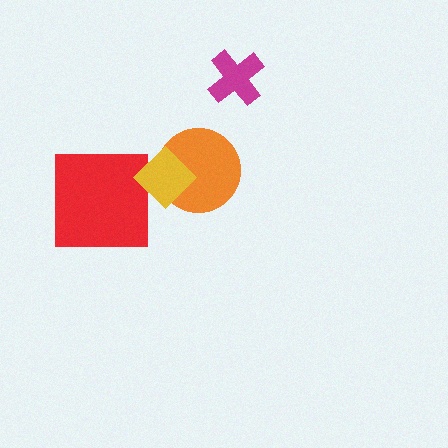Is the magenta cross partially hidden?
No, no other shape covers it.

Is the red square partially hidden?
Yes, it is partially covered by another shape.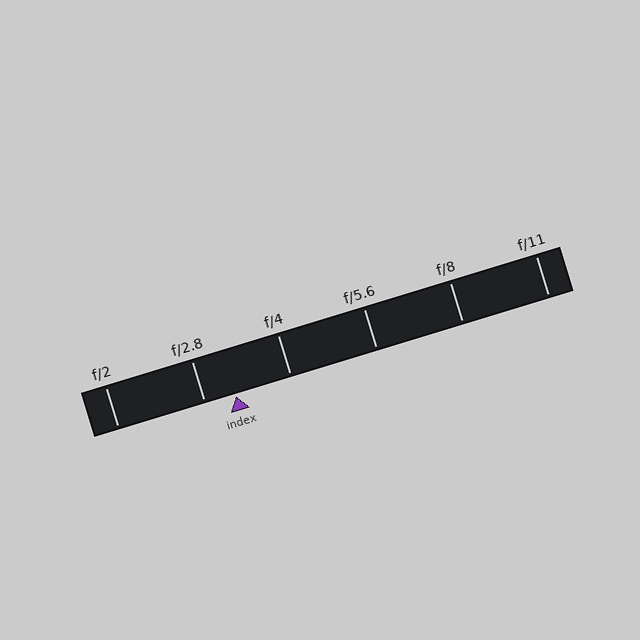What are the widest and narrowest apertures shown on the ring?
The widest aperture shown is f/2 and the narrowest is f/11.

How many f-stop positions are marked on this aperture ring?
There are 6 f-stop positions marked.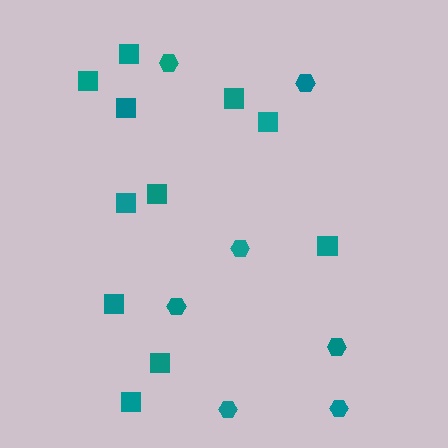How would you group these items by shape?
There are 2 groups: one group of squares (11) and one group of hexagons (7).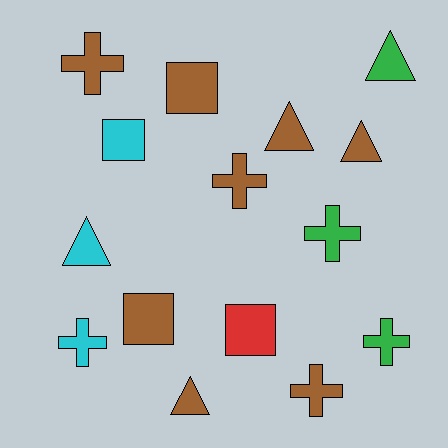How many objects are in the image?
There are 15 objects.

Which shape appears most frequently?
Cross, with 6 objects.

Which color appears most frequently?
Brown, with 8 objects.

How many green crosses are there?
There are 2 green crosses.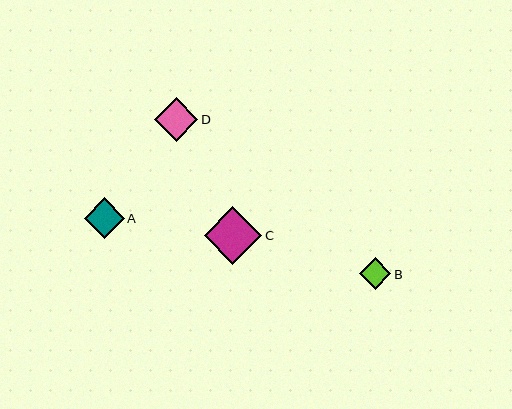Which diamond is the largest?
Diamond C is the largest with a size of approximately 58 pixels.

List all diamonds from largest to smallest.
From largest to smallest: C, D, A, B.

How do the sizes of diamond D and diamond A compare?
Diamond D and diamond A are approximately the same size.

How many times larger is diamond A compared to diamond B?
Diamond A is approximately 1.3 times the size of diamond B.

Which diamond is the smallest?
Diamond B is the smallest with a size of approximately 32 pixels.